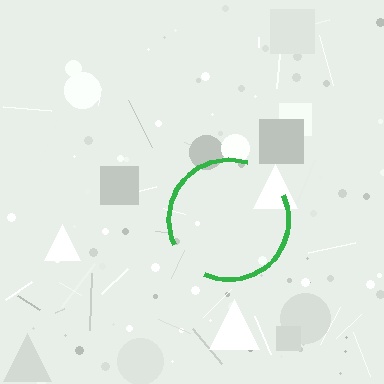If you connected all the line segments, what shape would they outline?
They would outline a circle.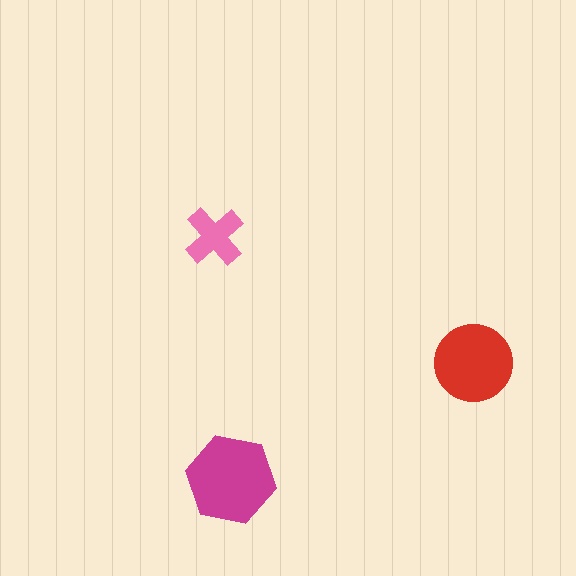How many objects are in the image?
There are 3 objects in the image.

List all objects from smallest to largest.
The pink cross, the red circle, the magenta hexagon.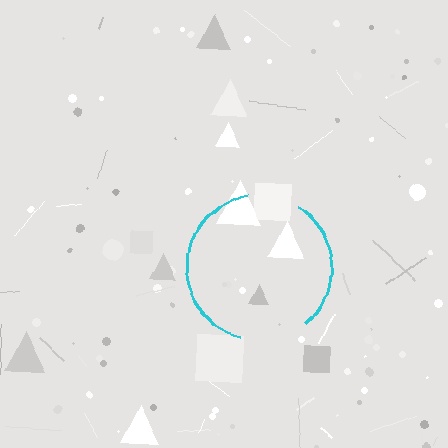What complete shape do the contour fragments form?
The contour fragments form a circle.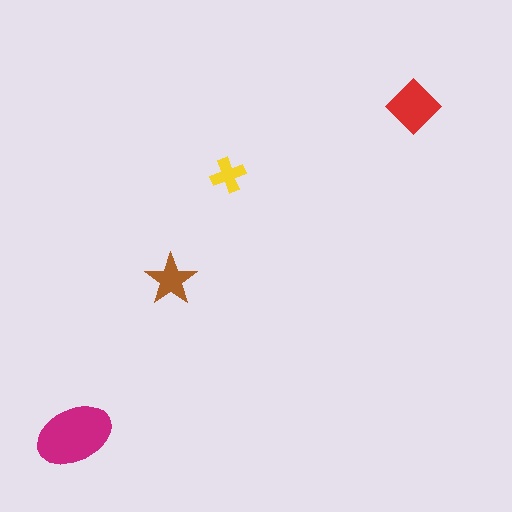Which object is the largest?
The magenta ellipse.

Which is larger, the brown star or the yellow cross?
The brown star.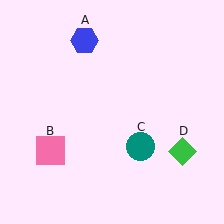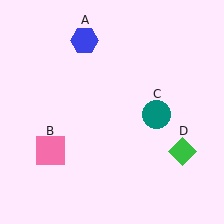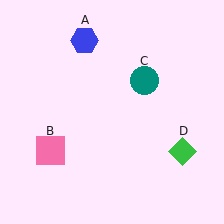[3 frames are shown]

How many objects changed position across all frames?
1 object changed position: teal circle (object C).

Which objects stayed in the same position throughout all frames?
Blue hexagon (object A) and pink square (object B) and green diamond (object D) remained stationary.